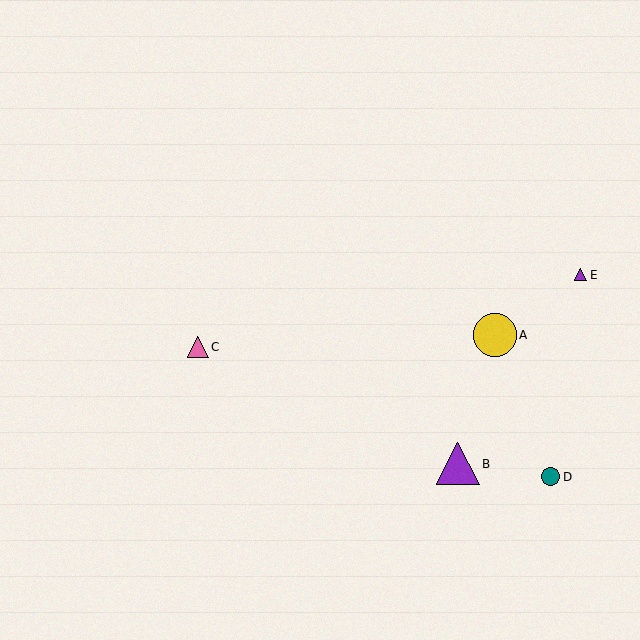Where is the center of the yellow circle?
The center of the yellow circle is at (495, 335).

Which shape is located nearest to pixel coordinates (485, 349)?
The yellow circle (labeled A) at (495, 335) is nearest to that location.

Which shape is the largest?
The yellow circle (labeled A) is the largest.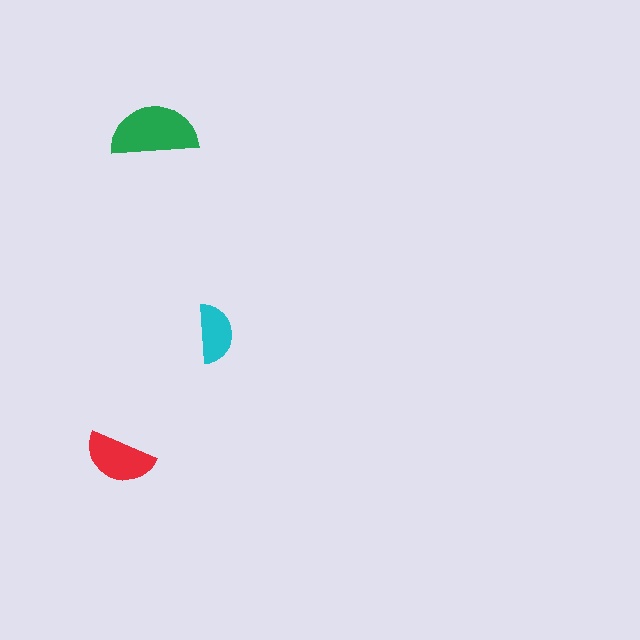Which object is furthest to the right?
The cyan semicircle is rightmost.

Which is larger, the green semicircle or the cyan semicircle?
The green one.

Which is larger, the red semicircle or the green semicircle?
The green one.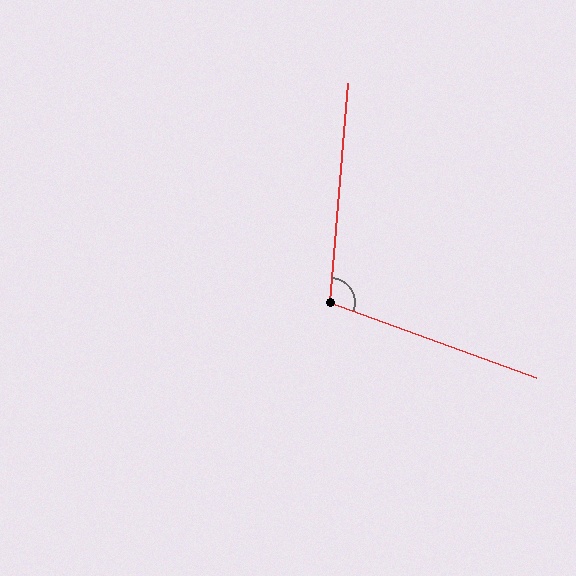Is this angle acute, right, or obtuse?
It is obtuse.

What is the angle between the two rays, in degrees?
Approximately 105 degrees.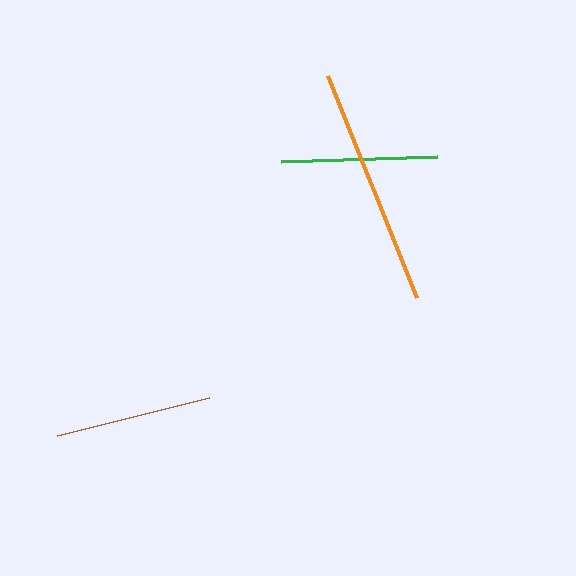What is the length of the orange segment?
The orange segment is approximately 239 pixels long.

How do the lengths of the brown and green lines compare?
The brown and green lines are approximately the same length.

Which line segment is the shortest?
The green line is the shortest at approximately 156 pixels.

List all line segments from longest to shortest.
From longest to shortest: orange, brown, green.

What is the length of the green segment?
The green segment is approximately 156 pixels long.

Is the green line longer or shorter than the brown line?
The brown line is longer than the green line.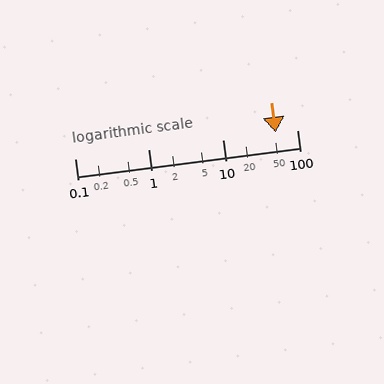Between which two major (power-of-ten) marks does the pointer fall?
The pointer is between 10 and 100.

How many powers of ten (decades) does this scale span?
The scale spans 3 decades, from 0.1 to 100.